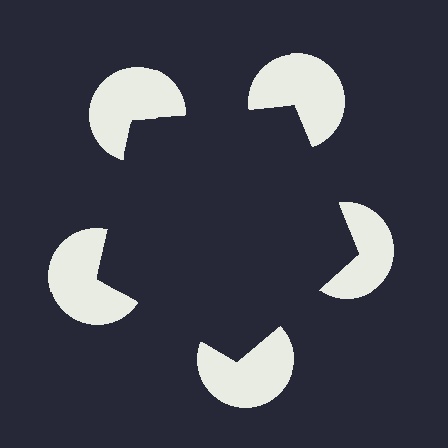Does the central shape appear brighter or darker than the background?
It typically appears slightly darker than the background, even though no actual brightness change is drawn.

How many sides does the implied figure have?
5 sides.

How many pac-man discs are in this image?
There are 5 — one at each vertex of the illusory pentagon.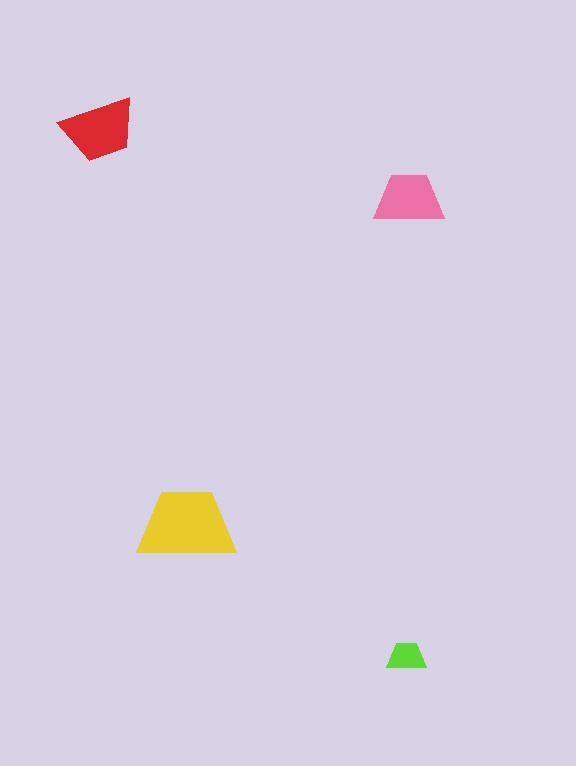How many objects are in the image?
There are 4 objects in the image.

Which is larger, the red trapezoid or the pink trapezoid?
The red one.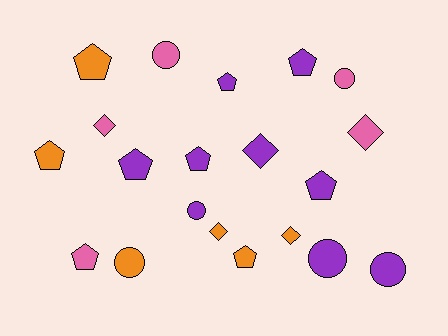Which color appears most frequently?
Purple, with 9 objects.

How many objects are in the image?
There are 20 objects.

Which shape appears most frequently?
Pentagon, with 9 objects.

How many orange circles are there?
There is 1 orange circle.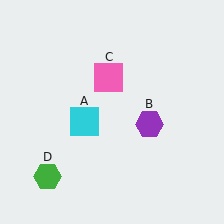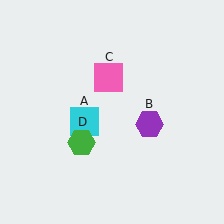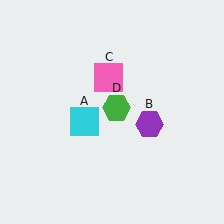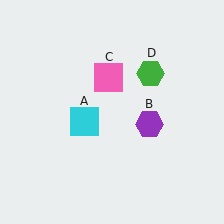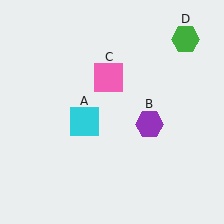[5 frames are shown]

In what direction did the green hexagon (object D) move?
The green hexagon (object D) moved up and to the right.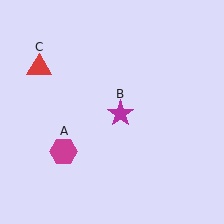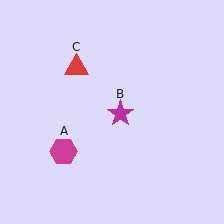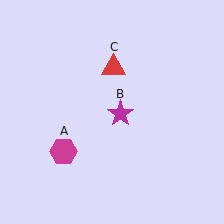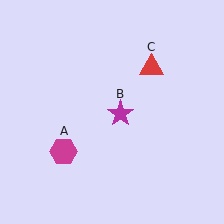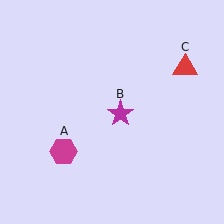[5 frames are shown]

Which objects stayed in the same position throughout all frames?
Magenta hexagon (object A) and magenta star (object B) remained stationary.